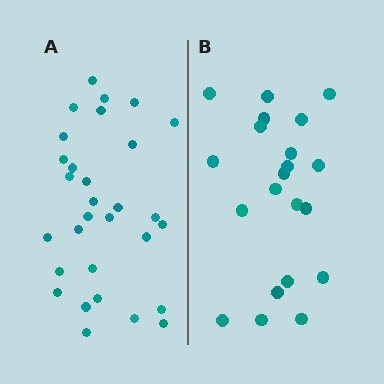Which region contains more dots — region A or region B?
Region A (the left region) has more dots.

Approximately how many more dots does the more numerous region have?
Region A has roughly 8 or so more dots than region B.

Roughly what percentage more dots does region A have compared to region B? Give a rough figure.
About 45% more.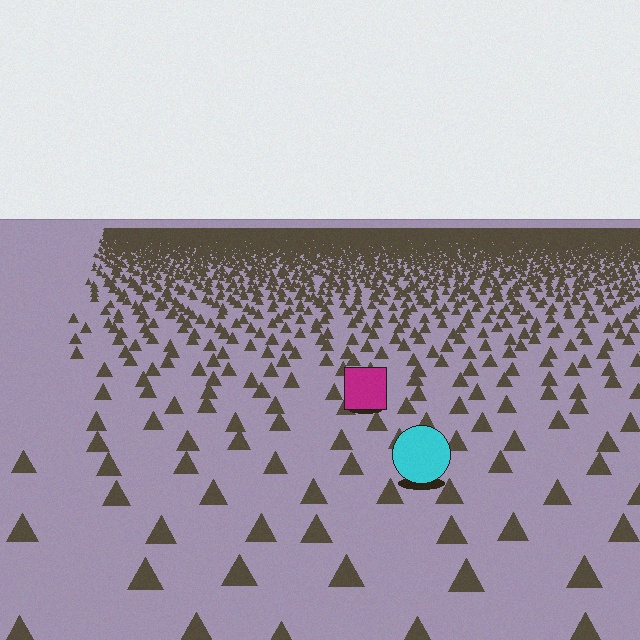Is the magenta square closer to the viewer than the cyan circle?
No. The cyan circle is closer — you can tell from the texture gradient: the ground texture is coarser near it.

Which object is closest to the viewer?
The cyan circle is closest. The texture marks near it are larger and more spread out.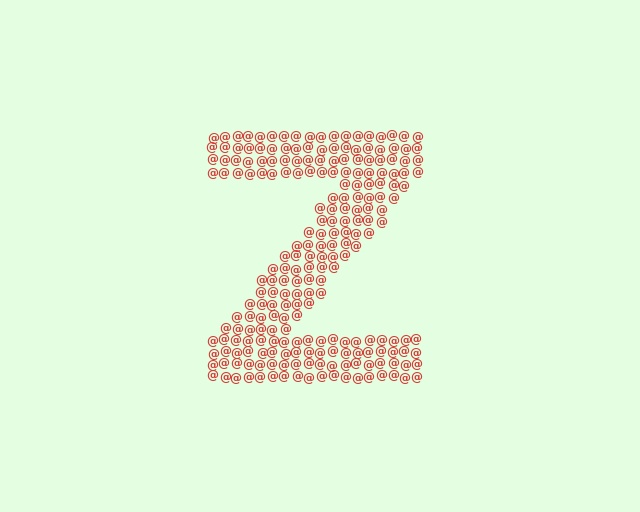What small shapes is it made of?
It is made of small at signs.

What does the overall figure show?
The overall figure shows the letter Z.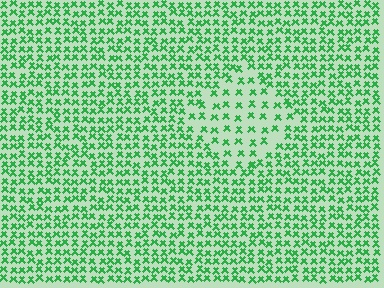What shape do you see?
I see a diamond.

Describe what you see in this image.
The image contains small green elements arranged at two different densities. A diamond-shaped region is visible where the elements are less densely packed than the surrounding area.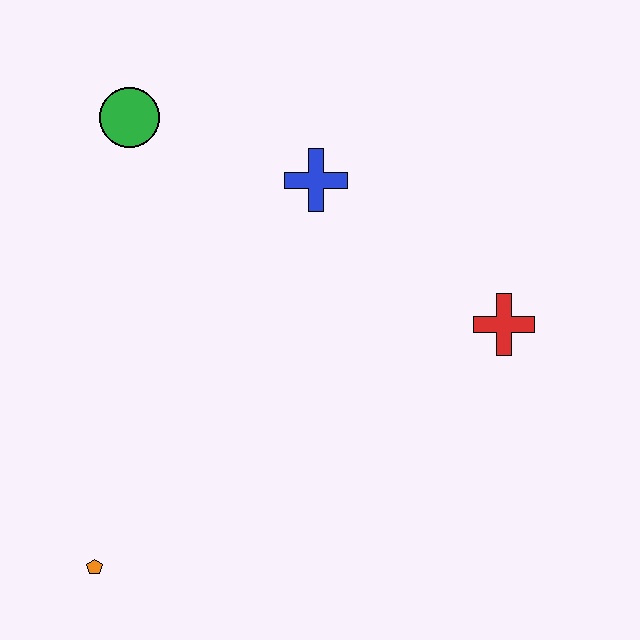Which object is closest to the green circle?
The blue cross is closest to the green circle.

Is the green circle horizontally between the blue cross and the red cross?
No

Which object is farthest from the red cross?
The orange pentagon is farthest from the red cross.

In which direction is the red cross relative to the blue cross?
The red cross is to the right of the blue cross.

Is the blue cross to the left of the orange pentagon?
No